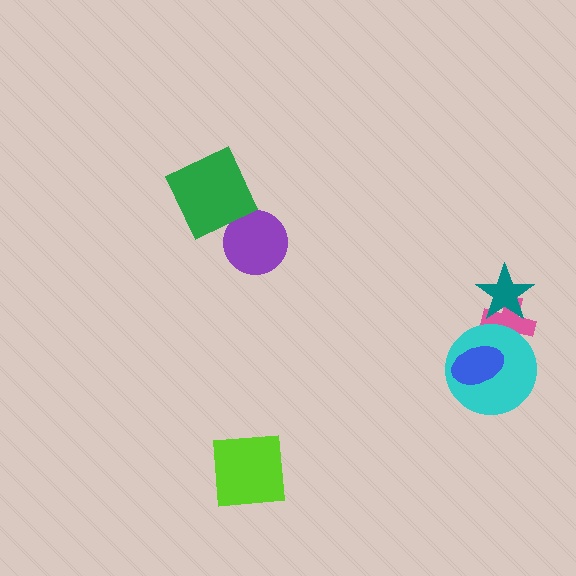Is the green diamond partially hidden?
No, no other shape covers it.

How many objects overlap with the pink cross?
2 objects overlap with the pink cross.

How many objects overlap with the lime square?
0 objects overlap with the lime square.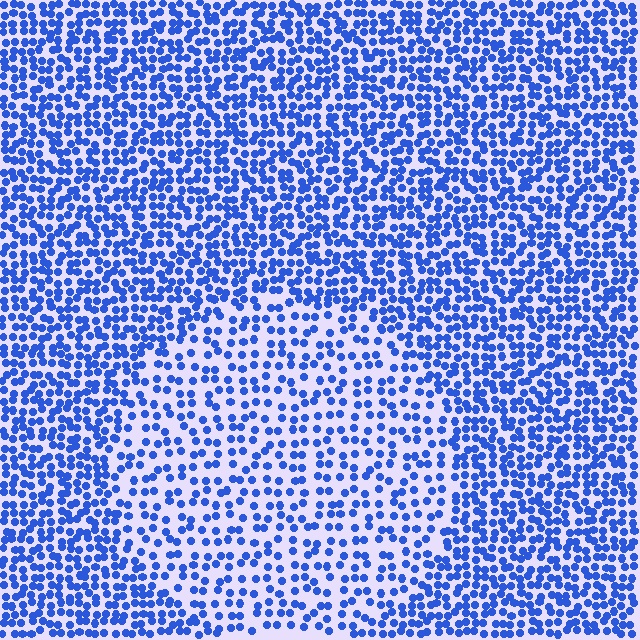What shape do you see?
I see a circle.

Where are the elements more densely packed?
The elements are more densely packed outside the circle boundary.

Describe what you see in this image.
The image contains small blue elements arranged at two different densities. A circle-shaped region is visible where the elements are less densely packed than the surrounding area.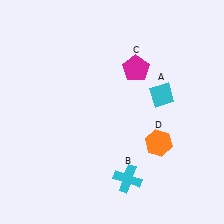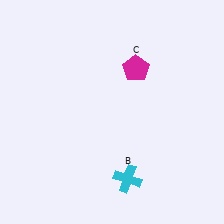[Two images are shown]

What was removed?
The orange hexagon (D), the cyan diamond (A) were removed in Image 2.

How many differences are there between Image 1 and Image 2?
There are 2 differences between the two images.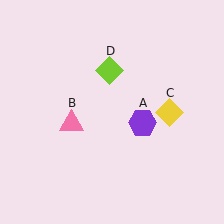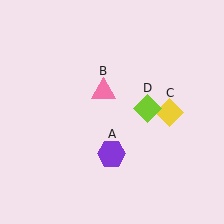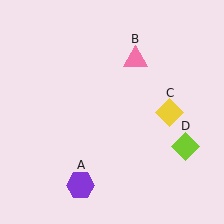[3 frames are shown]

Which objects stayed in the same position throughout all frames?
Yellow diamond (object C) remained stationary.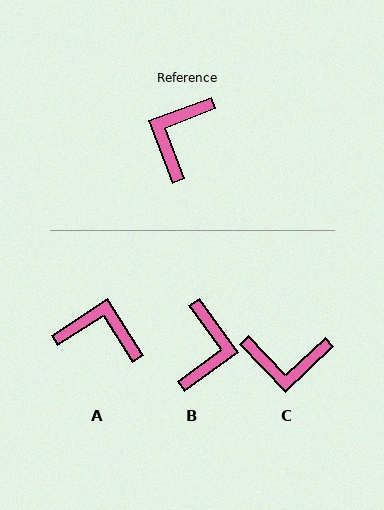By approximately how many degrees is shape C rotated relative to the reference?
Approximately 113 degrees counter-clockwise.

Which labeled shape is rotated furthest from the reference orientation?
B, about 164 degrees away.